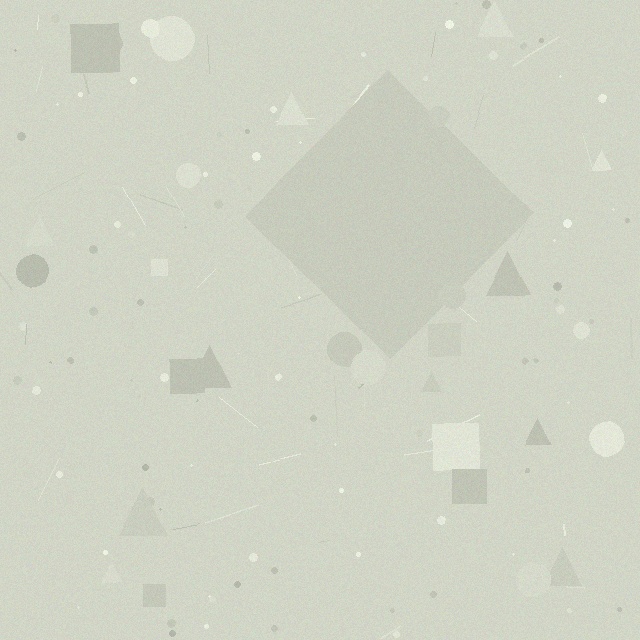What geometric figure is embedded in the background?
A diamond is embedded in the background.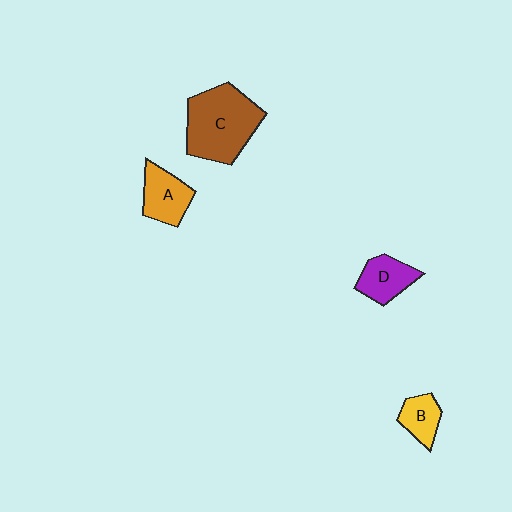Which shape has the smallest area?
Shape B (yellow).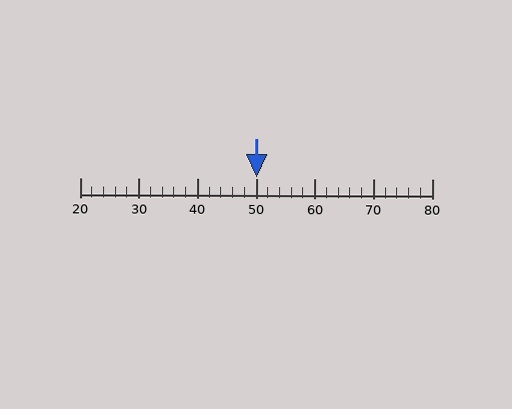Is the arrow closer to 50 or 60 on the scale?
The arrow is closer to 50.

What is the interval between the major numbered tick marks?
The major tick marks are spaced 10 units apart.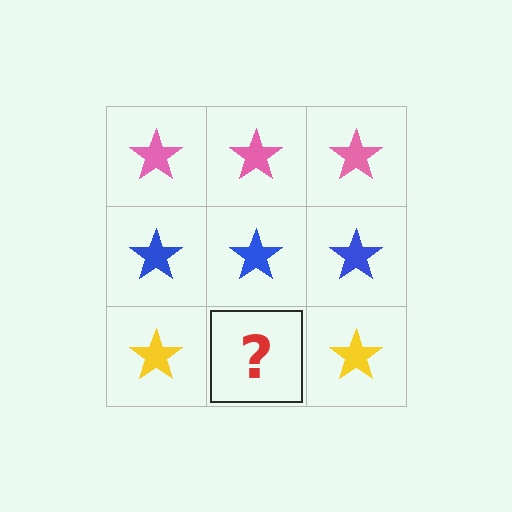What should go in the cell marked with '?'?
The missing cell should contain a yellow star.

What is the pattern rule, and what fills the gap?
The rule is that each row has a consistent color. The gap should be filled with a yellow star.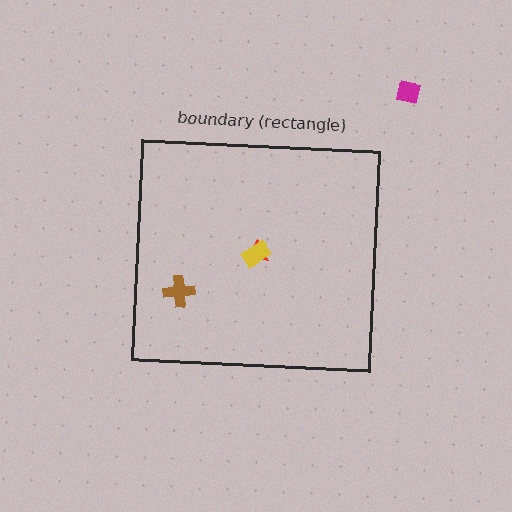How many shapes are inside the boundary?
3 inside, 1 outside.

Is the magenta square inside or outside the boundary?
Outside.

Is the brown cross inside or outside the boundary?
Inside.